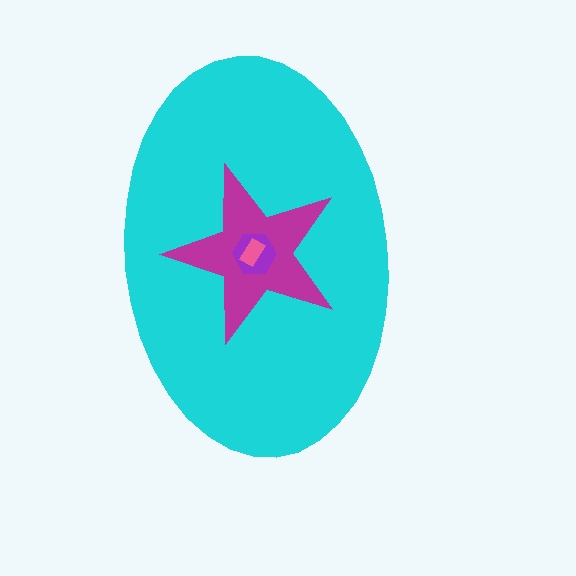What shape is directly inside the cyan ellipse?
The magenta star.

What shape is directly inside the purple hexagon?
The pink rectangle.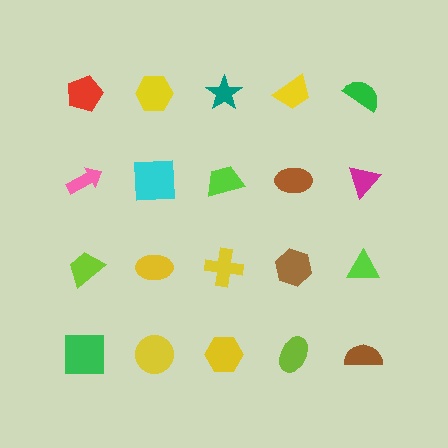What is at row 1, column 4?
A yellow trapezoid.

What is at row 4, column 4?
A lime ellipse.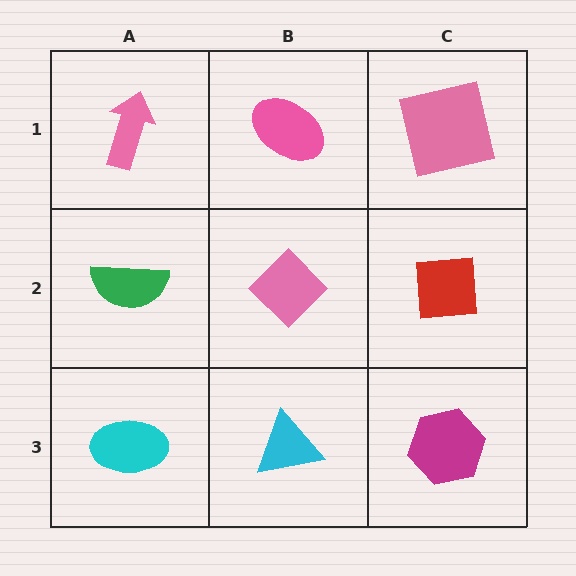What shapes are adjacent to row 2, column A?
A pink arrow (row 1, column A), a cyan ellipse (row 3, column A), a pink diamond (row 2, column B).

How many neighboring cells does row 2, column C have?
3.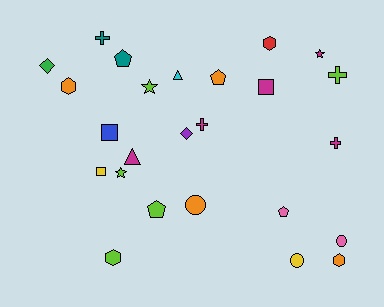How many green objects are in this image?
There is 1 green object.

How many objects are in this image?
There are 25 objects.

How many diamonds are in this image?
There are 2 diamonds.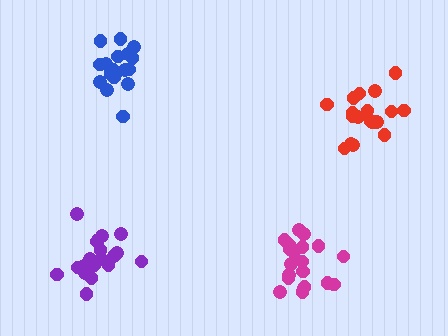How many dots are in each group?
Group 1: 20 dots, Group 2: 18 dots, Group 3: 19 dots, Group 4: 20 dots (77 total).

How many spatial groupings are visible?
There are 4 spatial groupings.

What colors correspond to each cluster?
The clusters are colored: magenta, red, blue, purple.